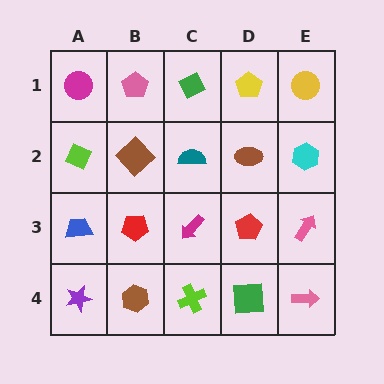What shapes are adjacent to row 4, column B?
A red pentagon (row 3, column B), a purple star (row 4, column A), a lime cross (row 4, column C).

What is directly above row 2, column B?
A pink pentagon.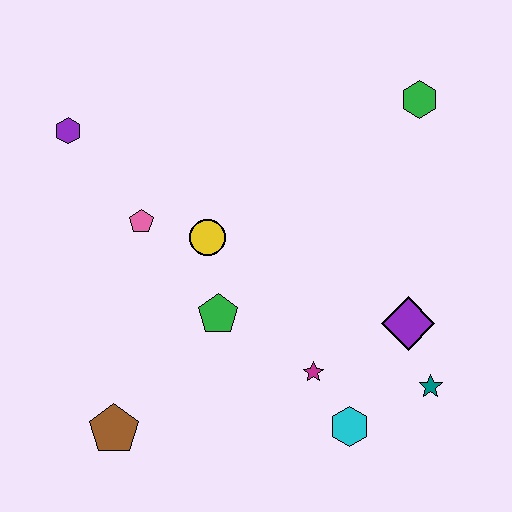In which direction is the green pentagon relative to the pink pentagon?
The green pentagon is below the pink pentagon.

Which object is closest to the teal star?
The purple diamond is closest to the teal star.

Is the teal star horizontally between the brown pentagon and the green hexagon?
No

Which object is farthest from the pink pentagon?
The teal star is farthest from the pink pentagon.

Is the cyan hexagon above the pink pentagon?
No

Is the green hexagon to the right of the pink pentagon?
Yes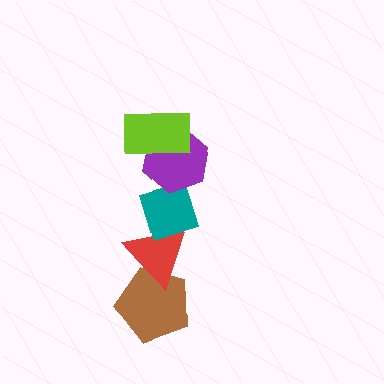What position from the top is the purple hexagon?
The purple hexagon is 2nd from the top.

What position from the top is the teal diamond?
The teal diamond is 3rd from the top.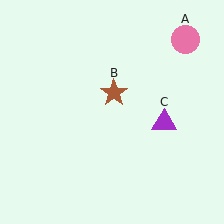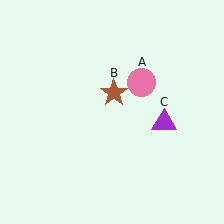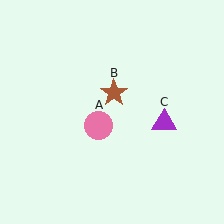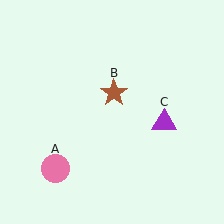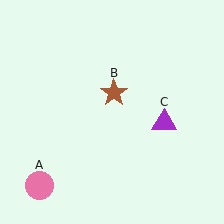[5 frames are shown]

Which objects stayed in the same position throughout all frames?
Brown star (object B) and purple triangle (object C) remained stationary.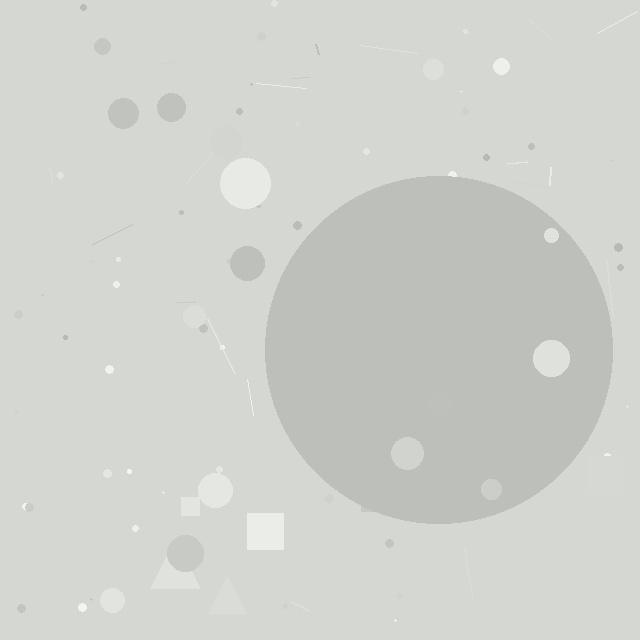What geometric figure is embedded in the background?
A circle is embedded in the background.